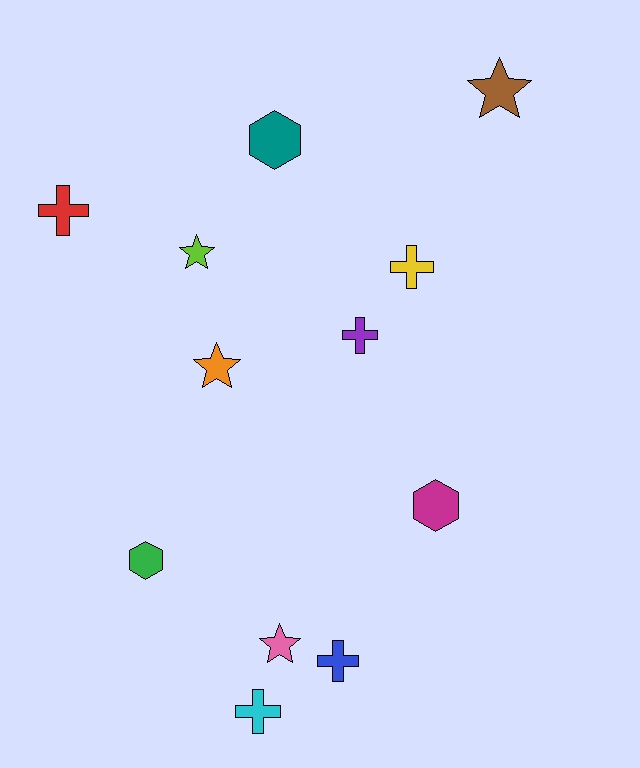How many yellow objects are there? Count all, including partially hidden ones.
There is 1 yellow object.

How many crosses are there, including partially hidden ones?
There are 5 crosses.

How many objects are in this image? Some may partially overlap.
There are 12 objects.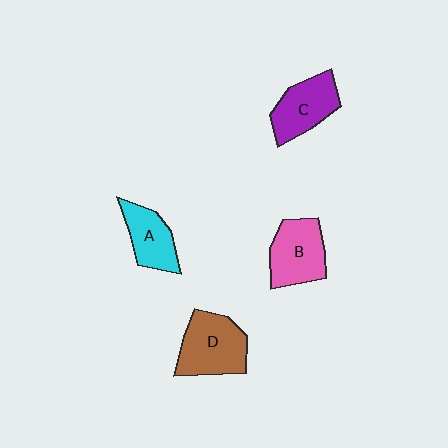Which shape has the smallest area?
Shape A (cyan).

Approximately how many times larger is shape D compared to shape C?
Approximately 1.2 times.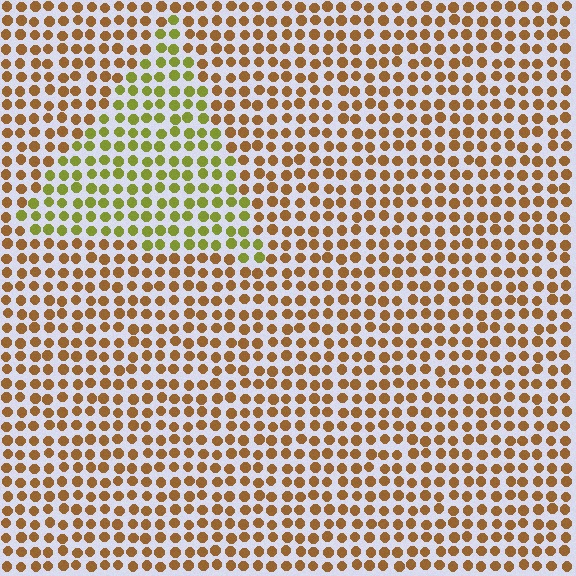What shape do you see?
I see a triangle.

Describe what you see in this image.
The image is filled with small brown elements in a uniform arrangement. A triangle-shaped region is visible where the elements are tinted to a slightly different hue, forming a subtle color boundary.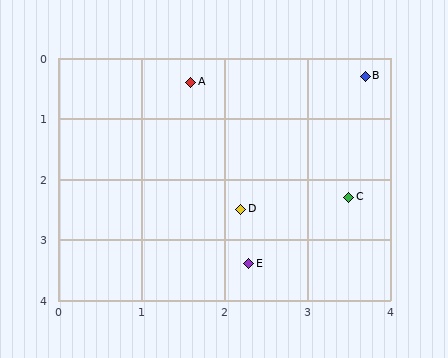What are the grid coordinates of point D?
Point D is at approximately (2.2, 2.5).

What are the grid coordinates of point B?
Point B is at approximately (3.7, 0.3).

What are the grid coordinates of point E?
Point E is at approximately (2.3, 3.4).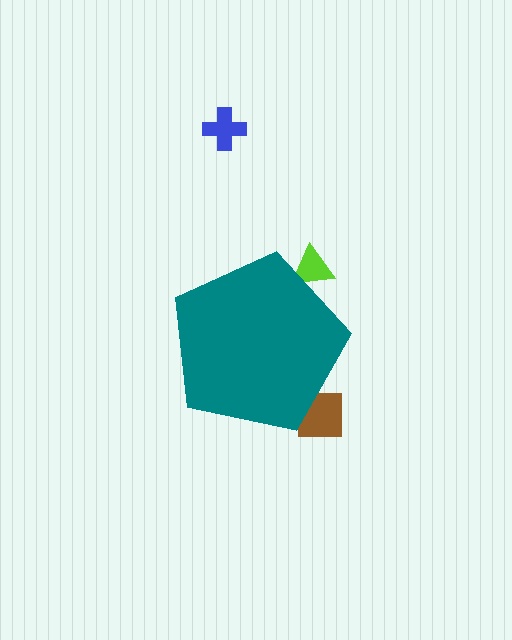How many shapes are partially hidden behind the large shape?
2 shapes are partially hidden.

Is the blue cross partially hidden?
No, the blue cross is fully visible.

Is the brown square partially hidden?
Yes, the brown square is partially hidden behind the teal pentagon.